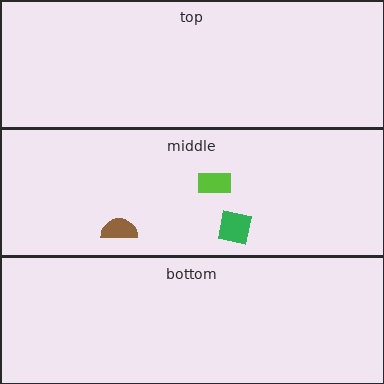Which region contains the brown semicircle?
The middle region.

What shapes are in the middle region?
The lime rectangle, the brown semicircle, the green square.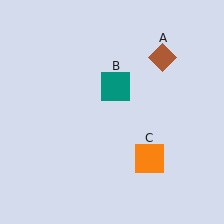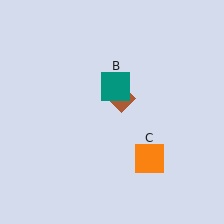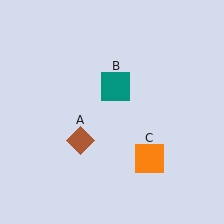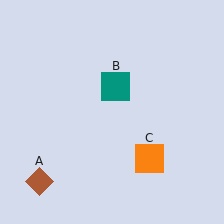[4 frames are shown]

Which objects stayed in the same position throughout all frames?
Teal square (object B) and orange square (object C) remained stationary.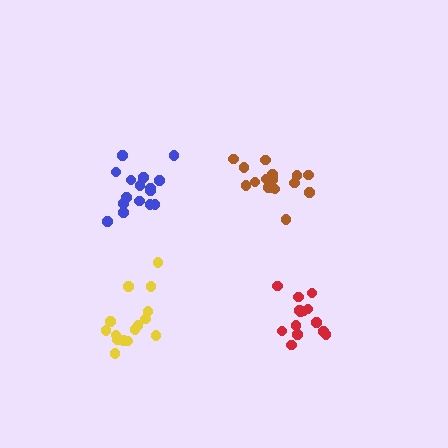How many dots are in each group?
Group 1: 16 dots, Group 2: 16 dots, Group 3: 14 dots, Group 4: 15 dots (61 total).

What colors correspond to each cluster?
The clusters are colored: blue, brown, red, yellow.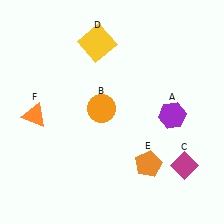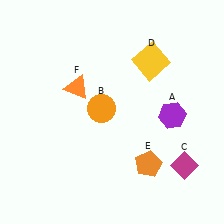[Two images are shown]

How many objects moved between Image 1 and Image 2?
2 objects moved between the two images.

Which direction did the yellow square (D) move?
The yellow square (D) moved right.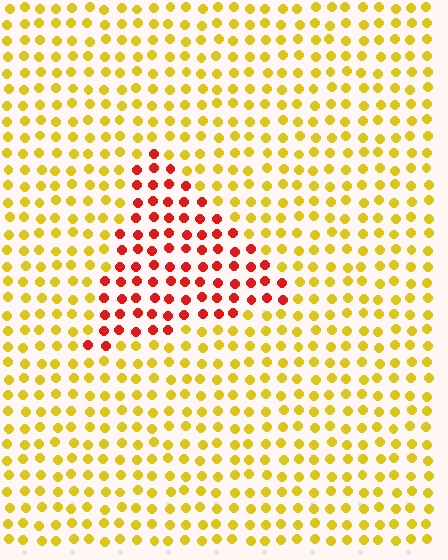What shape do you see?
I see a triangle.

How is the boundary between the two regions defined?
The boundary is defined purely by a slight shift in hue (about 54 degrees). Spacing, size, and orientation are identical on both sides.